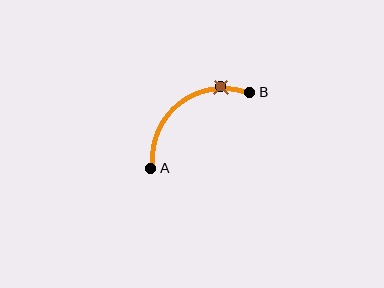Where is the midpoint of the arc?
The arc midpoint is the point on the curve farthest from the straight line joining A and B. It sits above and to the left of that line.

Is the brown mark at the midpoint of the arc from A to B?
No. The brown mark lies on the arc but is closer to endpoint B. The arc midpoint would be at the point on the curve equidistant along the arc from both A and B.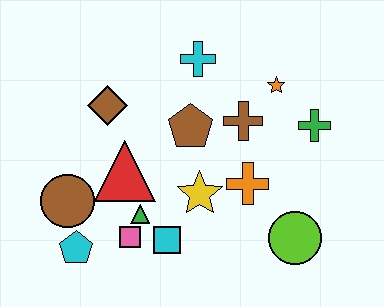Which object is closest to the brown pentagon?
The brown cross is closest to the brown pentagon.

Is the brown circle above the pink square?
Yes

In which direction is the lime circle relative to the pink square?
The lime circle is to the right of the pink square.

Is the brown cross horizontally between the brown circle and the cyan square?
No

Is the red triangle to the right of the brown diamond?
Yes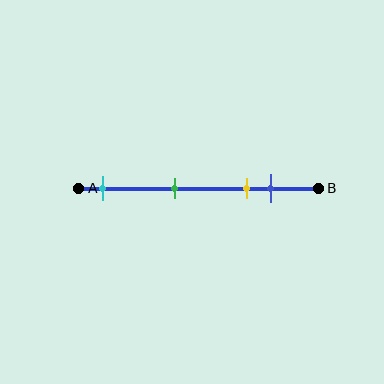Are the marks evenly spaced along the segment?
No, the marks are not evenly spaced.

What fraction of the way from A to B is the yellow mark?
The yellow mark is approximately 70% (0.7) of the way from A to B.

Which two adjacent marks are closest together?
The yellow and blue marks are the closest adjacent pair.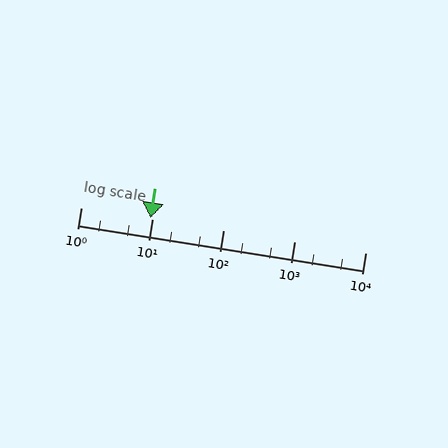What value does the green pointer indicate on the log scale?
The pointer indicates approximately 9.5.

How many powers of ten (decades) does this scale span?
The scale spans 4 decades, from 1 to 10000.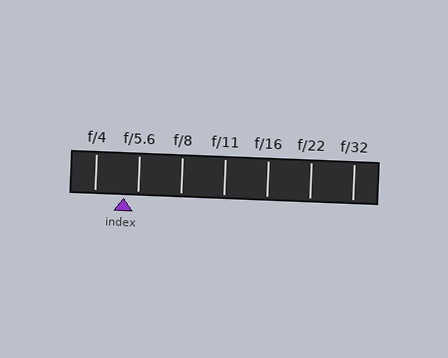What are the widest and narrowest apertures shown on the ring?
The widest aperture shown is f/4 and the narrowest is f/32.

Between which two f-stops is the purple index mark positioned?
The index mark is between f/4 and f/5.6.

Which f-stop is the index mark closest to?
The index mark is closest to f/5.6.